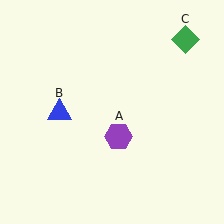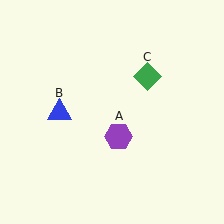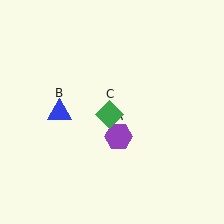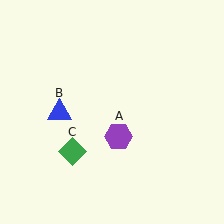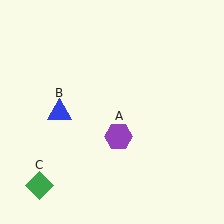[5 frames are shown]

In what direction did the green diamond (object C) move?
The green diamond (object C) moved down and to the left.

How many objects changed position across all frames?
1 object changed position: green diamond (object C).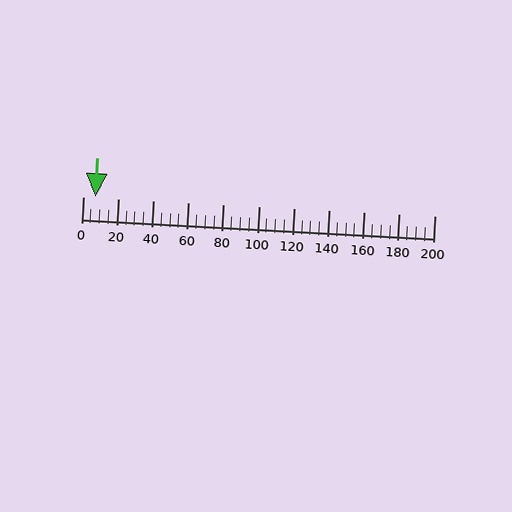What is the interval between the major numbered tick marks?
The major tick marks are spaced 20 units apart.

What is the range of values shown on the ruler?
The ruler shows values from 0 to 200.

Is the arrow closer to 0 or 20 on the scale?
The arrow is closer to 0.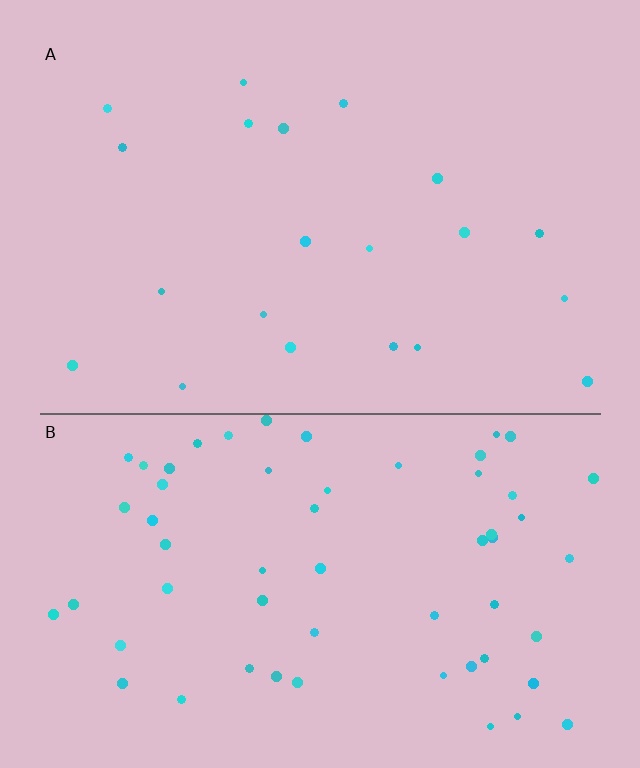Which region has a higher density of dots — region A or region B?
B (the bottom).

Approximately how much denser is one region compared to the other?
Approximately 2.9× — region B over region A.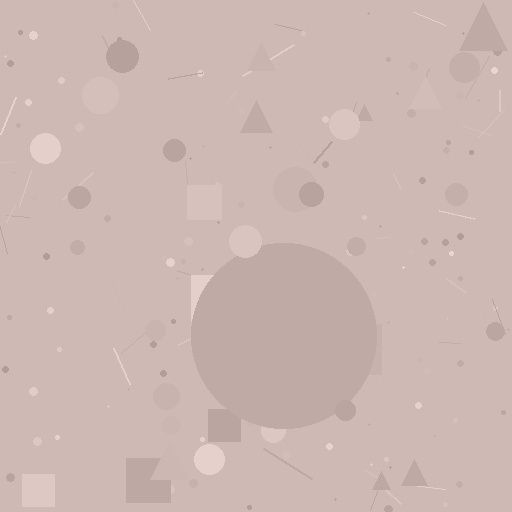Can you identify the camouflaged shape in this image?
The camouflaged shape is a circle.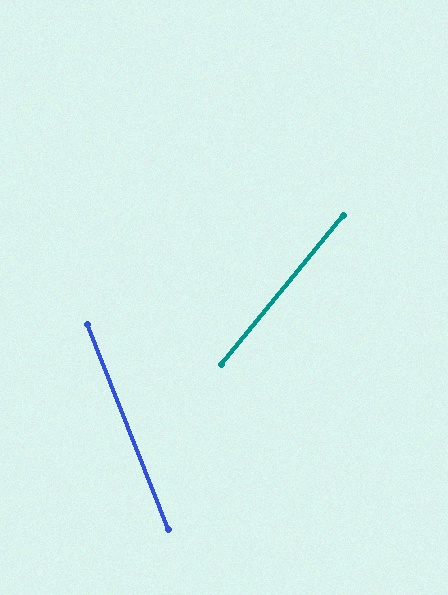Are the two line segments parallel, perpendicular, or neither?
Neither parallel nor perpendicular — they differ by about 61°.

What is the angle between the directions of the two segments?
Approximately 61 degrees.